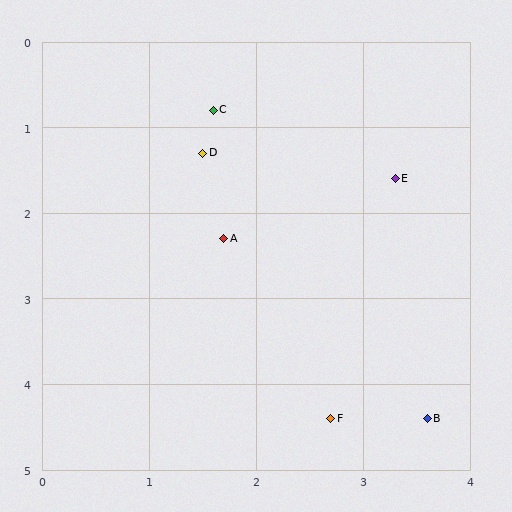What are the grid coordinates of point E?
Point E is at approximately (3.3, 1.6).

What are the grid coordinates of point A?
Point A is at approximately (1.7, 2.3).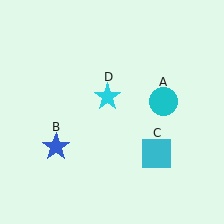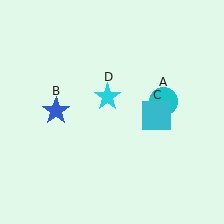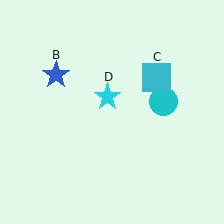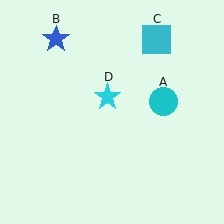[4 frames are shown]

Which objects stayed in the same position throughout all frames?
Cyan circle (object A) and cyan star (object D) remained stationary.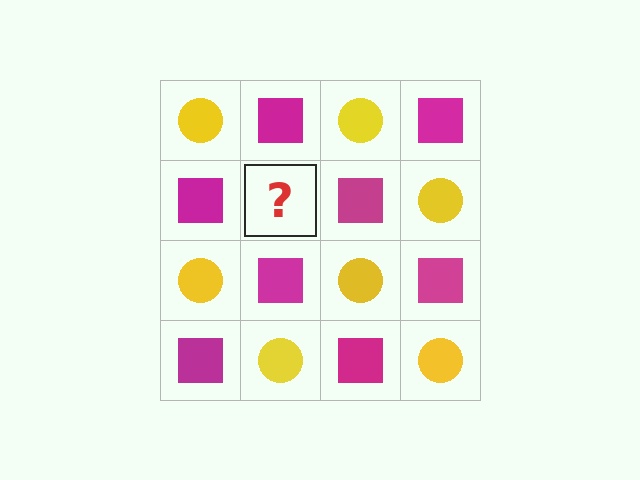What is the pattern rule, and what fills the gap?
The rule is that it alternates yellow circle and magenta square in a checkerboard pattern. The gap should be filled with a yellow circle.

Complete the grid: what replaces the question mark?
The question mark should be replaced with a yellow circle.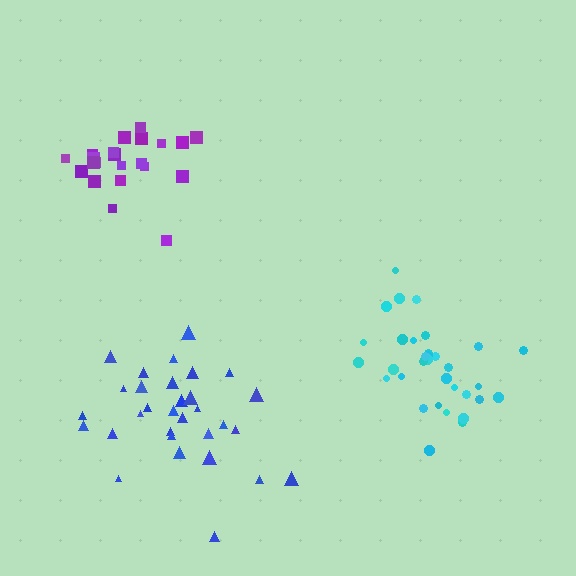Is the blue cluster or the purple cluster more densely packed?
Blue.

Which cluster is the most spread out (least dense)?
Cyan.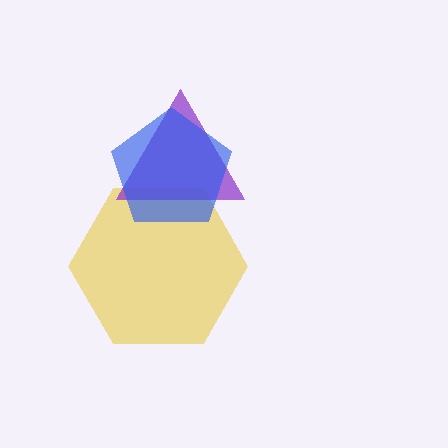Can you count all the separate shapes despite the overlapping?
Yes, there are 3 separate shapes.